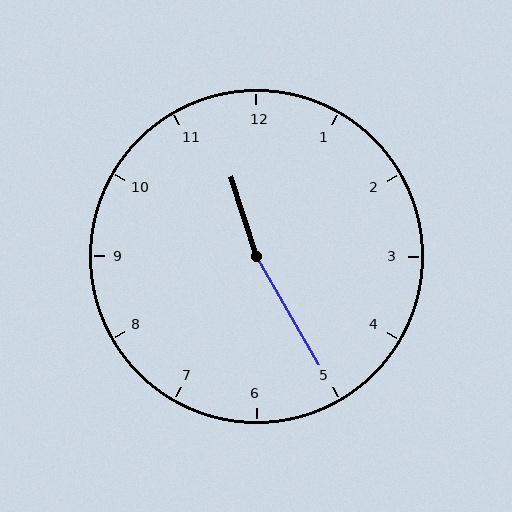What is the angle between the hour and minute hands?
Approximately 168 degrees.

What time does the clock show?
11:25.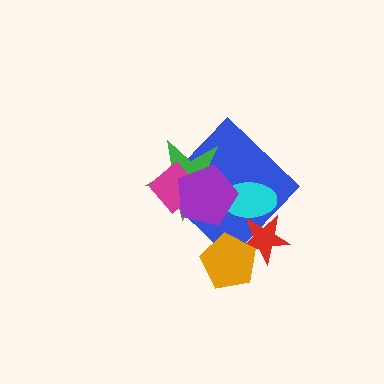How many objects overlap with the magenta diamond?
3 objects overlap with the magenta diamond.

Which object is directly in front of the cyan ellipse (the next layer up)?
The red star is directly in front of the cyan ellipse.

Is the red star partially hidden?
Yes, it is partially covered by another shape.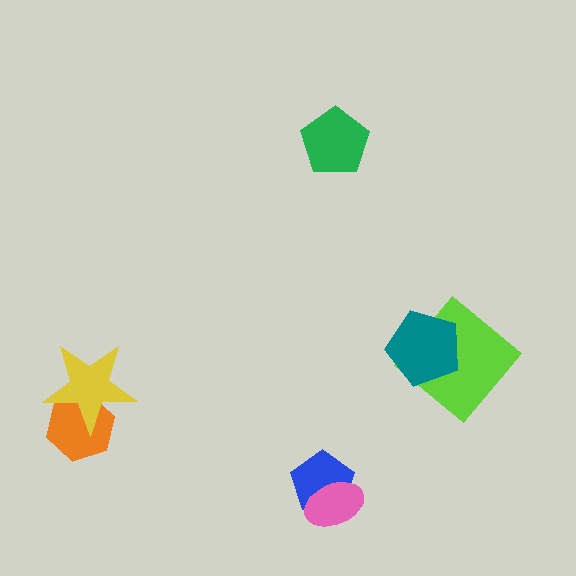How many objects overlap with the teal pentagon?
1 object overlaps with the teal pentagon.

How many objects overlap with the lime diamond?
1 object overlaps with the lime diamond.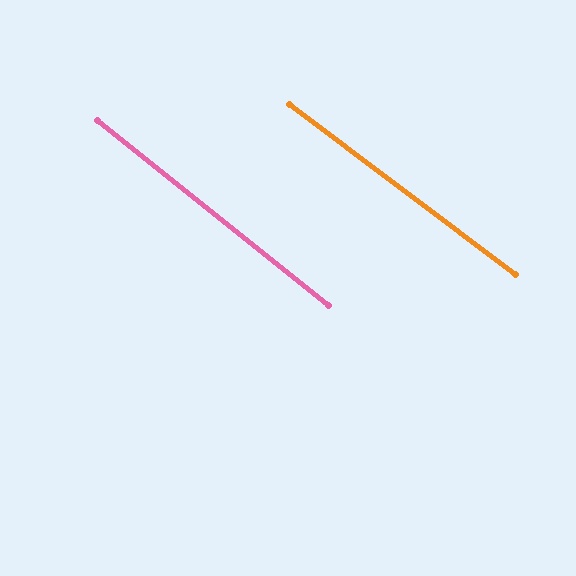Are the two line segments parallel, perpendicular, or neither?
Parallel — their directions differ by only 1.9°.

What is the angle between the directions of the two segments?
Approximately 2 degrees.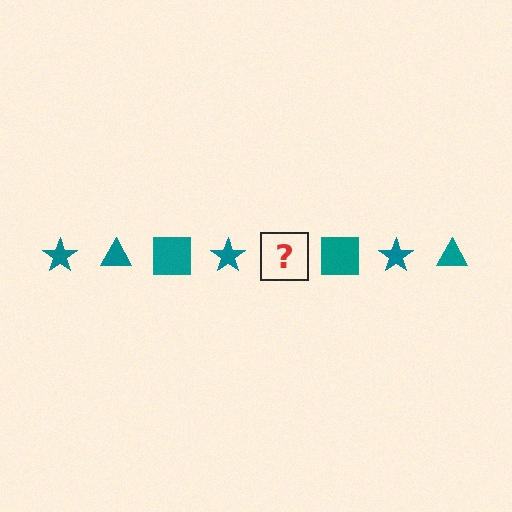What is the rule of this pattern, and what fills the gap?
The rule is that the pattern cycles through star, triangle, square shapes in teal. The gap should be filled with a teal triangle.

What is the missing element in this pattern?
The missing element is a teal triangle.